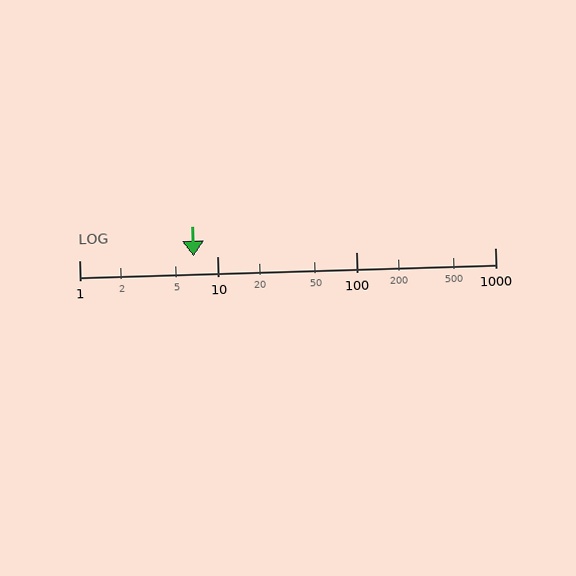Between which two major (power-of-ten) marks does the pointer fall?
The pointer is between 1 and 10.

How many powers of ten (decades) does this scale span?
The scale spans 3 decades, from 1 to 1000.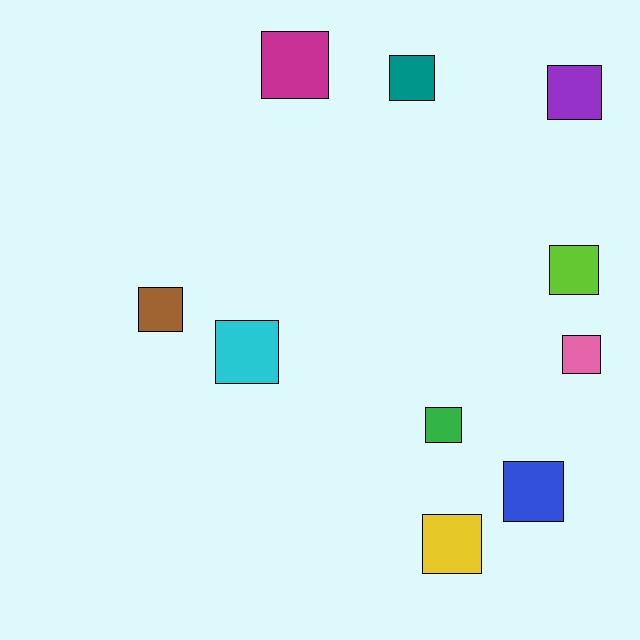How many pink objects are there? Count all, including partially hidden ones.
There is 1 pink object.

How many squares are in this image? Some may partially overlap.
There are 10 squares.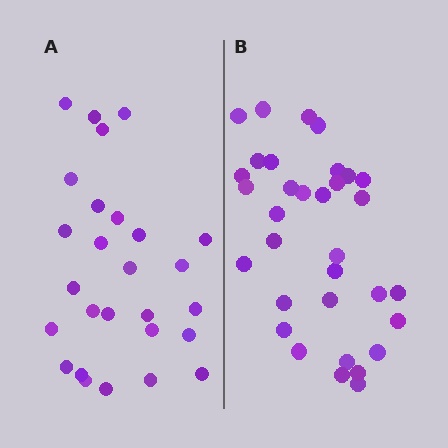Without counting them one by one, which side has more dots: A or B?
Region B (the right region) has more dots.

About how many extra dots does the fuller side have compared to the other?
Region B has about 6 more dots than region A.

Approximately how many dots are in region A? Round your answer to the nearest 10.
About 30 dots. (The exact count is 27, which rounds to 30.)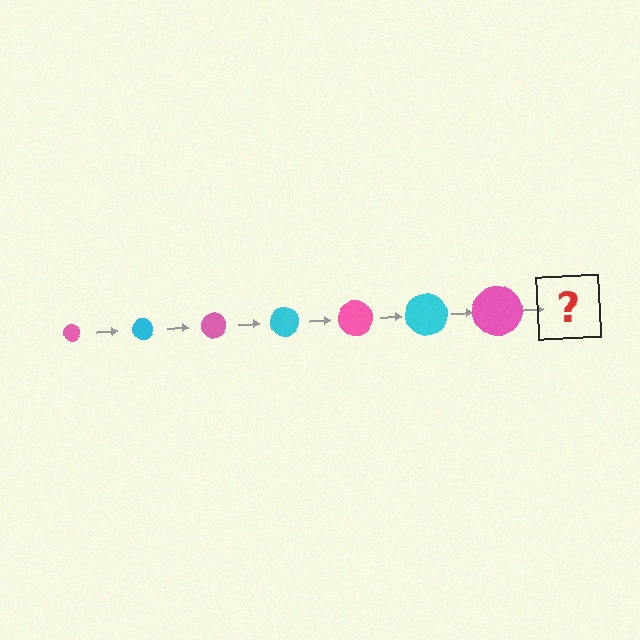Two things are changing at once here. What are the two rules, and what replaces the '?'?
The two rules are that the circle grows larger each step and the color cycles through pink and cyan. The '?' should be a cyan circle, larger than the previous one.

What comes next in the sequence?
The next element should be a cyan circle, larger than the previous one.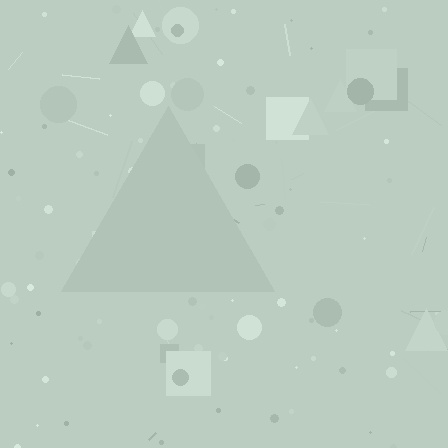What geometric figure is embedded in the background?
A triangle is embedded in the background.